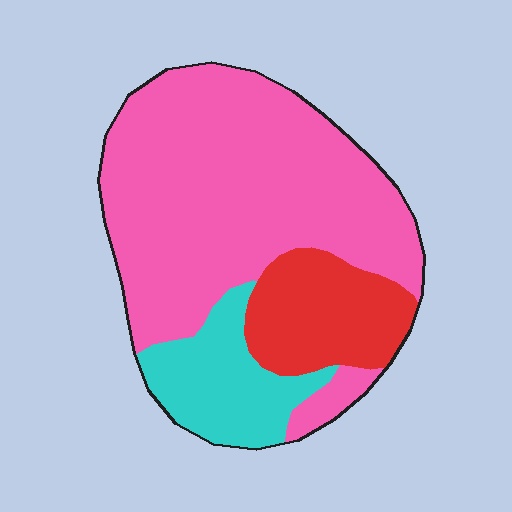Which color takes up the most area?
Pink, at roughly 65%.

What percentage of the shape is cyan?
Cyan takes up about one sixth (1/6) of the shape.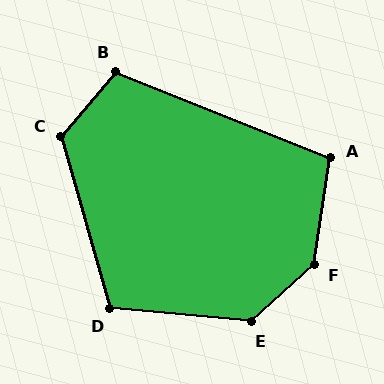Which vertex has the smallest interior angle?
A, at approximately 103 degrees.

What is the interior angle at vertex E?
Approximately 133 degrees (obtuse).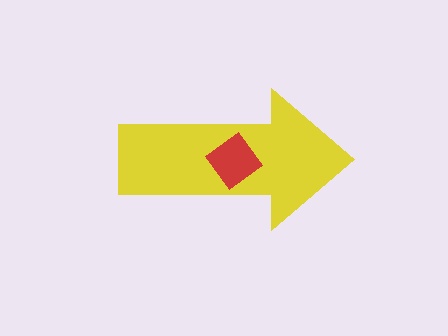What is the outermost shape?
The yellow arrow.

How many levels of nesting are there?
2.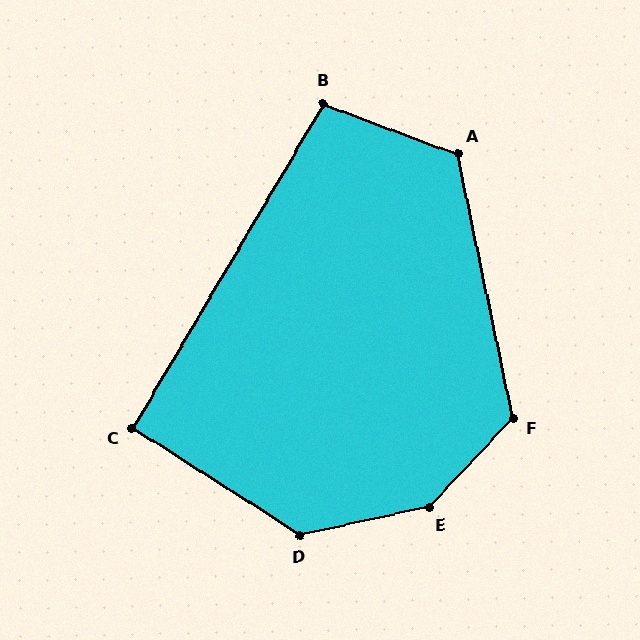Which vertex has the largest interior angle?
E, at approximately 146 degrees.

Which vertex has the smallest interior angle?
C, at approximately 92 degrees.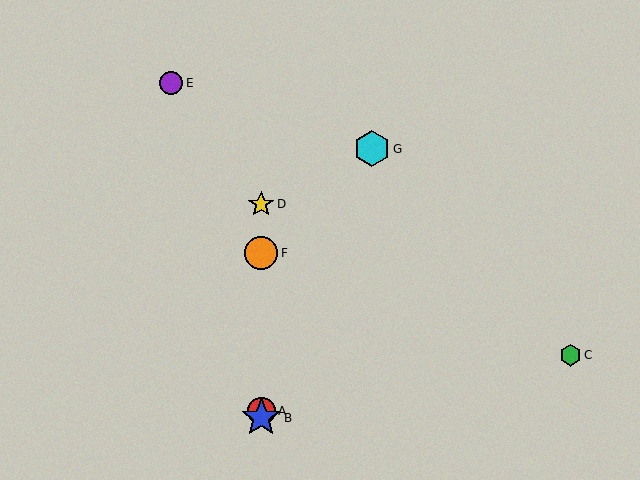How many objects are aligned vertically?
4 objects (A, B, D, F) are aligned vertically.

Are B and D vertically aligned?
Yes, both are at x≈261.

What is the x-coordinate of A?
Object A is at x≈261.